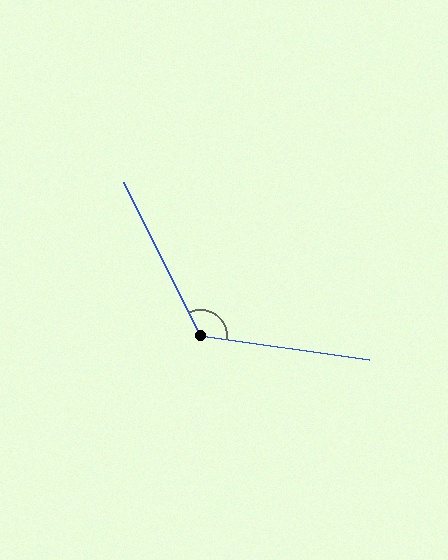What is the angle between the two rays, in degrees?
Approximately 125 degrees.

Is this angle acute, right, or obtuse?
It is obtuse.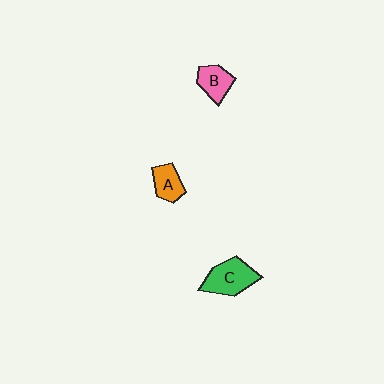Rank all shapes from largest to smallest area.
From largest to smallest: C (green), B (pink), A (orange).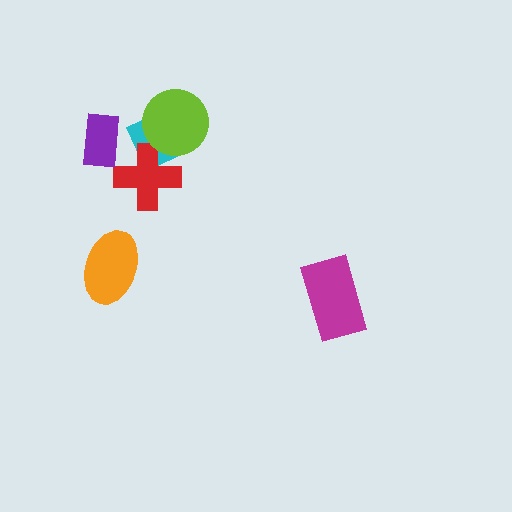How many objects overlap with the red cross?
1 object overlaps with the red cross.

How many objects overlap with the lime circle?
1 object overlaps with the lime circle.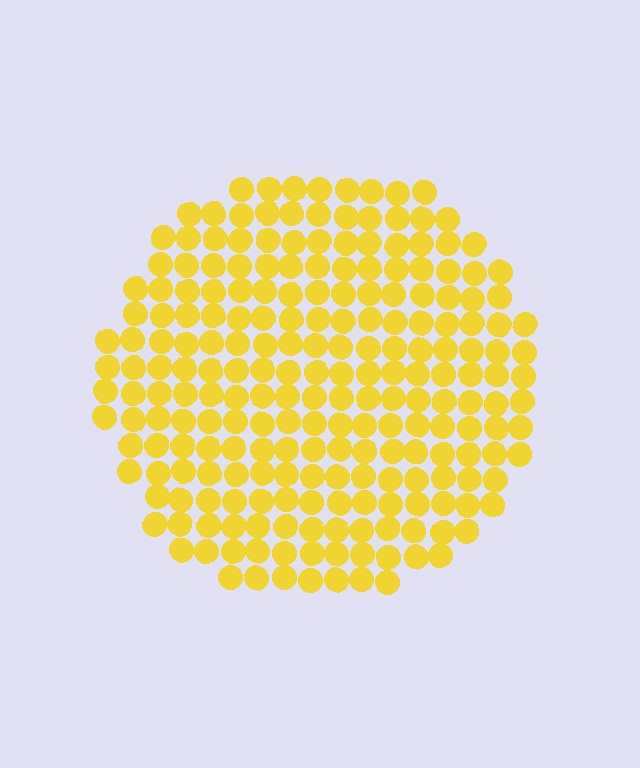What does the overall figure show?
The overall figure shows a circle.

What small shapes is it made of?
It is made of small circles.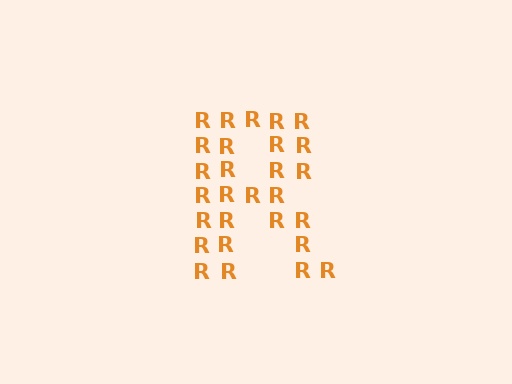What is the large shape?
The large shape is the letter R.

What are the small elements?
The small elements are letter R's.